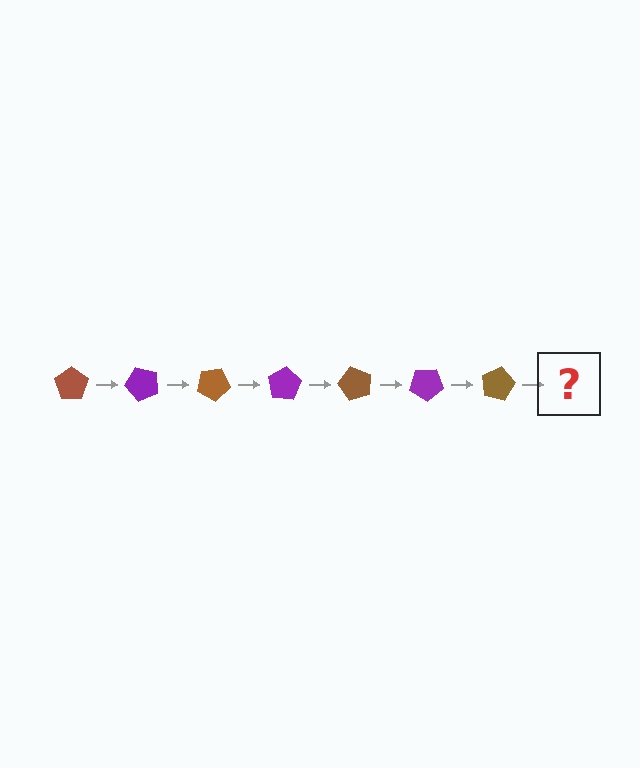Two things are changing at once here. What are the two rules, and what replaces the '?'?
The two rules are that it rotates 50 degrees each step and the color cycles through brown and purple. The '?' should be a purple pentagon, rotated 350 degrees from the start.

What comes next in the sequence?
The next element should be a purple pentagon, rotated 350 degrees from the start.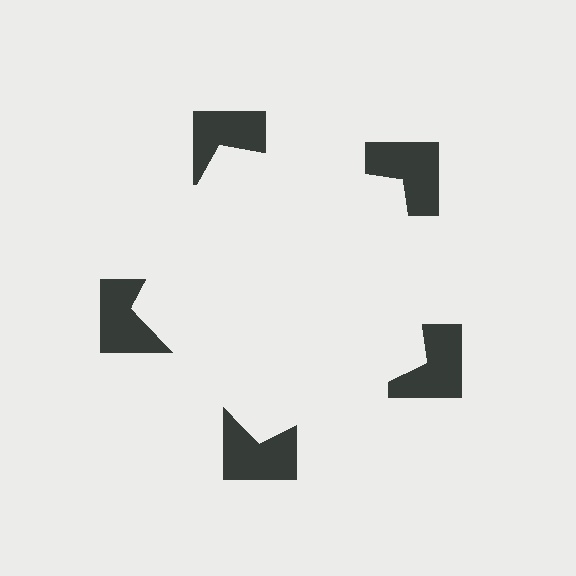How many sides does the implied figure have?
5 sides.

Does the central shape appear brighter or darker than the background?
It typically appears slightly brighter than the background, even though no actual brightness change is drawn.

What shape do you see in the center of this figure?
An illusory pentagon — its edges are inferred from the aligned wedge cuts in the notched squares, not physically drawn.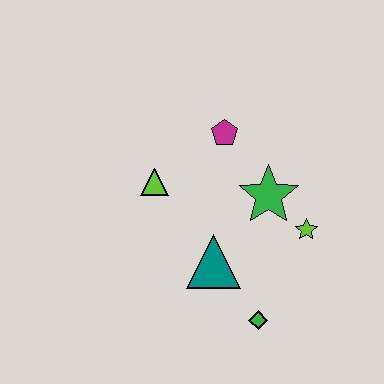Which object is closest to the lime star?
The green star is closest to the lime star.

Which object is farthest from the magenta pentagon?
The green diamond is farthest from the magenta pentagon.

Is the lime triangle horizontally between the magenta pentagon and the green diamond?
No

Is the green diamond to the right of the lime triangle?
Yes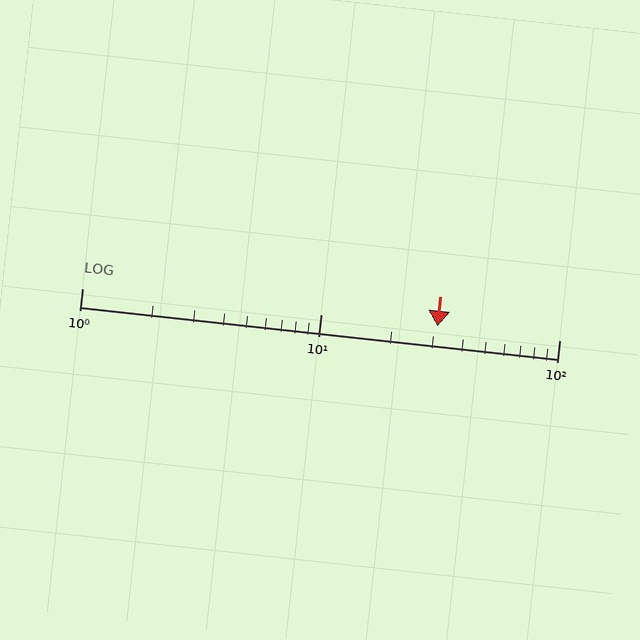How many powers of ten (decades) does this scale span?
The scale spans 2 decades, from 1 to 100.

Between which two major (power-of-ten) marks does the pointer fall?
The pointer is between 10 and 100.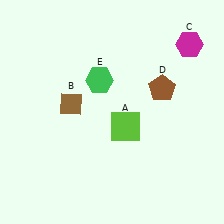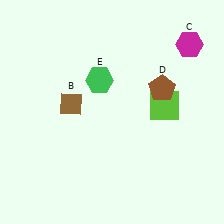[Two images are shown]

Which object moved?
The lime square (A) moved right.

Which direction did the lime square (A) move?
The lime square (A) moved right.